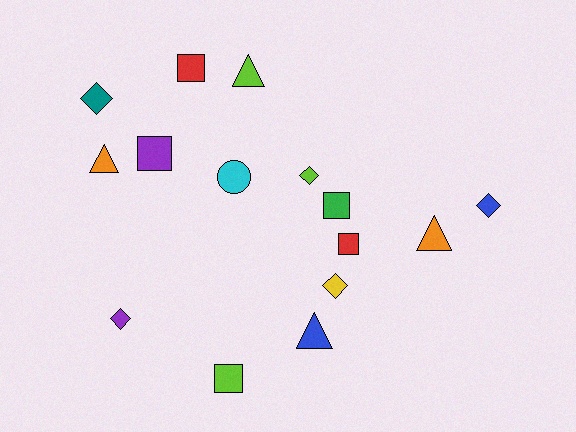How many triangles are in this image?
There are 4 triangles.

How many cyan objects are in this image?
There is 1 cyan object.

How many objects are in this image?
There are 15 objects.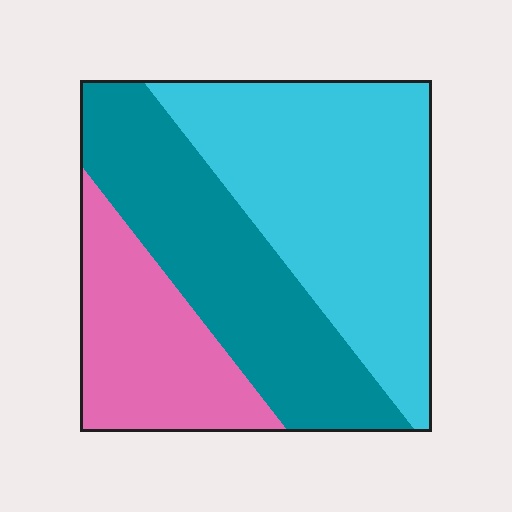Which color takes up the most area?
Cyan, at roughly 45%.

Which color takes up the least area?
Pink, at roughly 25%.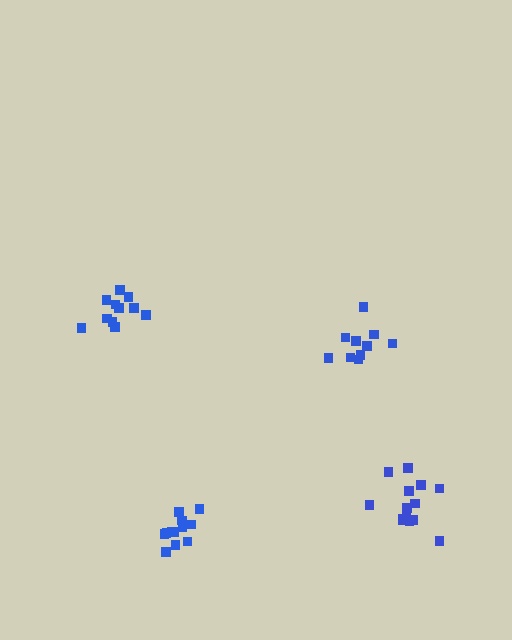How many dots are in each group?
Group 1: 14 dots, Group 2: 10 dots, Group 3: 12 dots, Group 4: 11 dots (47 total).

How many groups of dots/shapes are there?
There are 4 groups.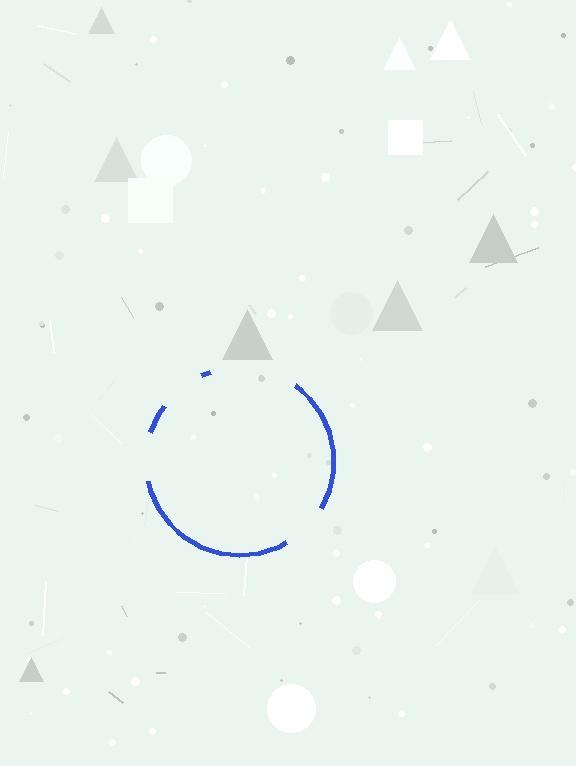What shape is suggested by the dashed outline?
The dashed outline suggests a circle.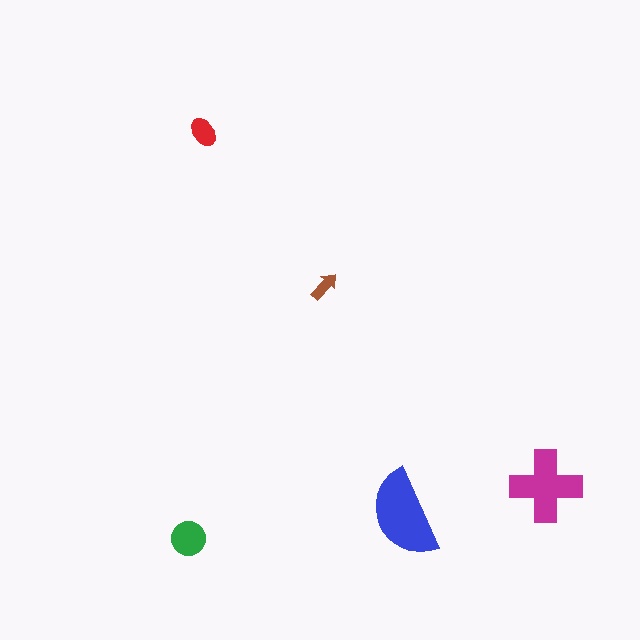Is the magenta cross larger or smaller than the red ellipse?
Larger.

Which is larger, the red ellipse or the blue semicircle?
The blue semicircle.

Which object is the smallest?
The brown arrow.